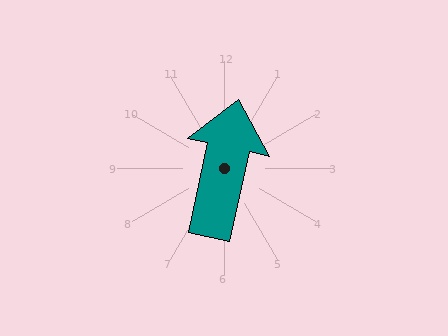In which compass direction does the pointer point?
North.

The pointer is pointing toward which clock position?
Roughly 12 o'clock.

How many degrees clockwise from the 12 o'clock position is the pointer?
Approximately 12 degrees.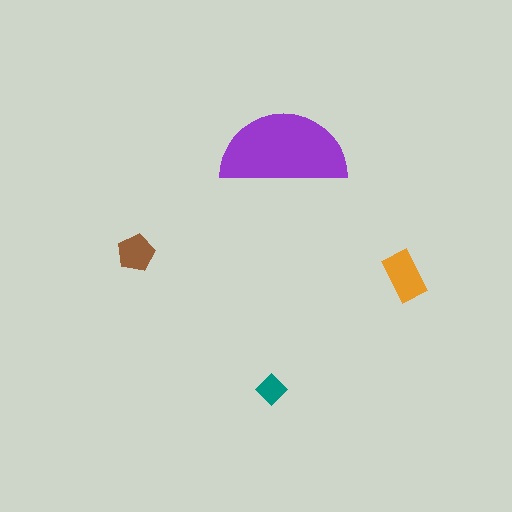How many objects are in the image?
There are 4 objects in the image.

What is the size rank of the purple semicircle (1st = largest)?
1st.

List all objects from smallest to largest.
The teal diamond, the brown pentagon, the orange rectangle, the purple semicircle.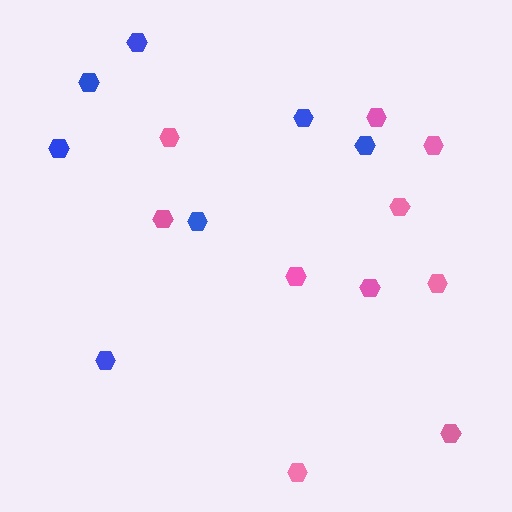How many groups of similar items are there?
There are 2 groups: one group of pink hexagons (10) and one group of blue hexagons (7).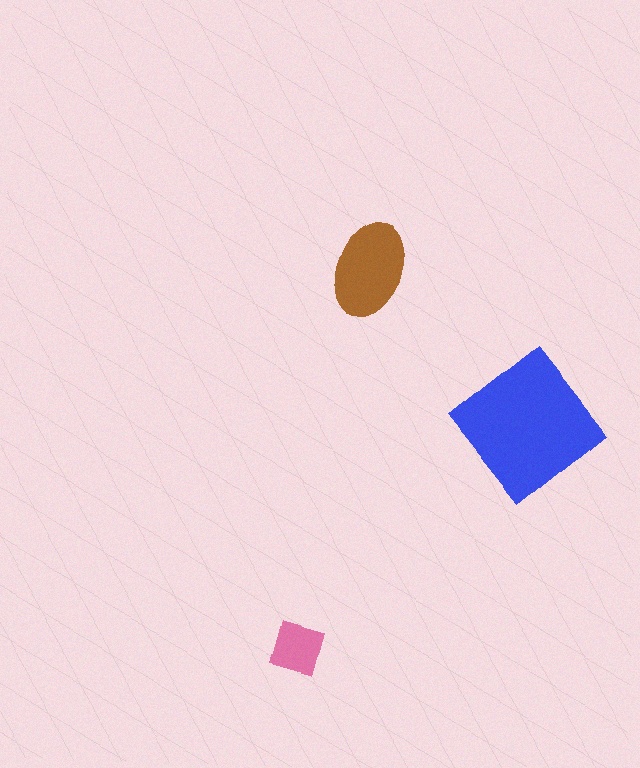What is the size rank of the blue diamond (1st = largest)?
1st.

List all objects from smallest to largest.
The pink diamond, the brown ellipse, the blue diamond.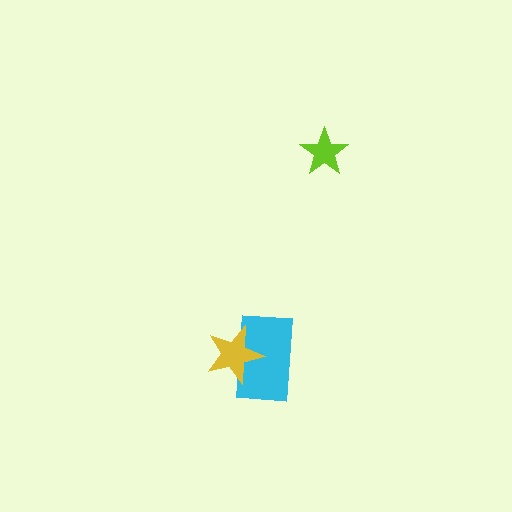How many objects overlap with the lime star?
0 objects overlap with the lime star.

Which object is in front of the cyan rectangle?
The yellow star is in front of the cyan rectangle.